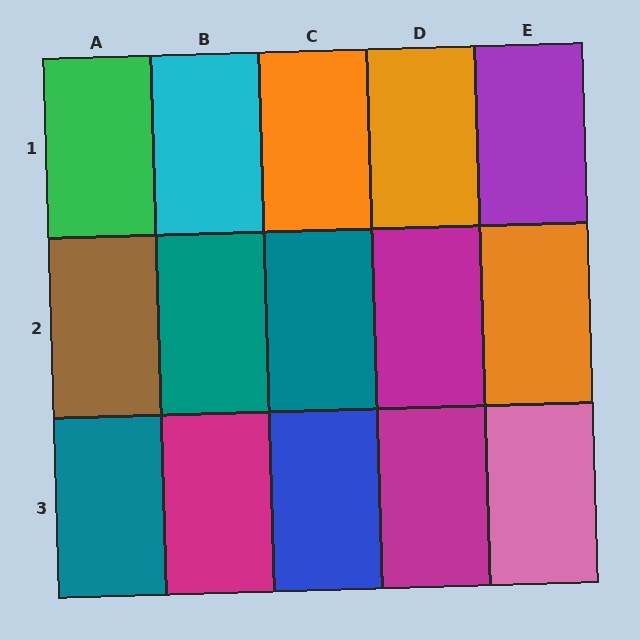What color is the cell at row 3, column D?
Magenta.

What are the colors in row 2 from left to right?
Brown, teal, teal, magenta, orange.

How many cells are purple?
1 cell is purple.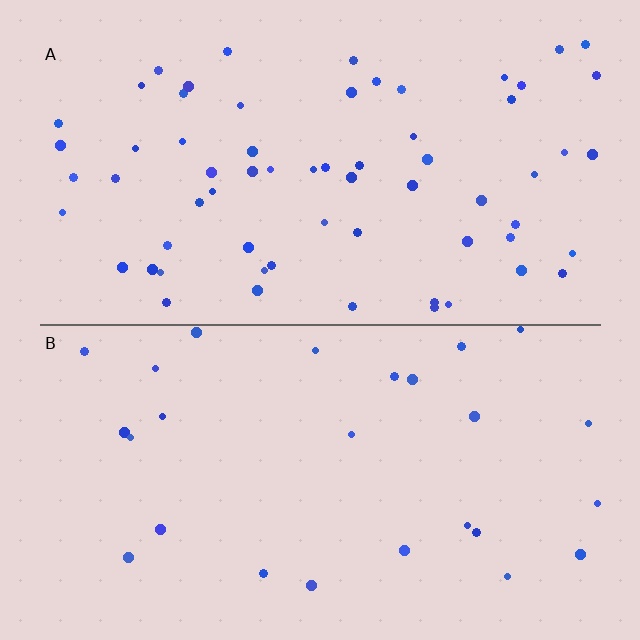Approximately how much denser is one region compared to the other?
Approximately 2.5× — region A over region B.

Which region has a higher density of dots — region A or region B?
A (the top).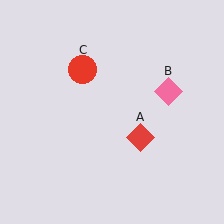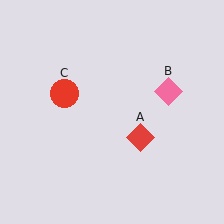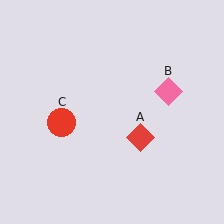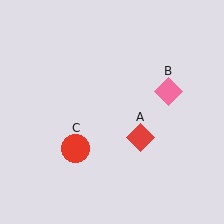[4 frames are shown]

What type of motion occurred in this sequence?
The red circle (object C) rotated counterclockwise around the center of the scene.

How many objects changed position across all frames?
1 object changed position: red circle (object C).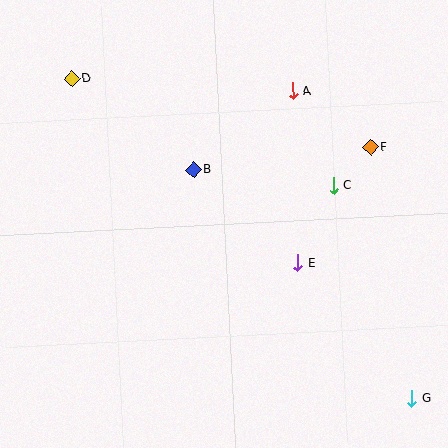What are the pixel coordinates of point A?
Point A is at (293, 91).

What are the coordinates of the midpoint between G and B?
The midpoint between G and B is at (302, 284).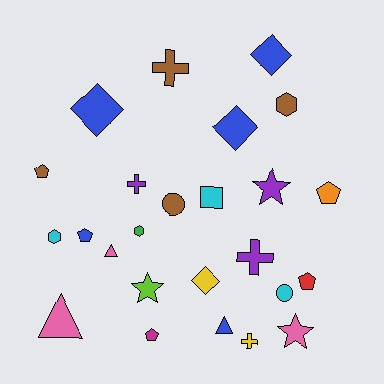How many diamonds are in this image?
There are 4 diamonds.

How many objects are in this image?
There are 25 objects.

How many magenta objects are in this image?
There is 1 magenta object.